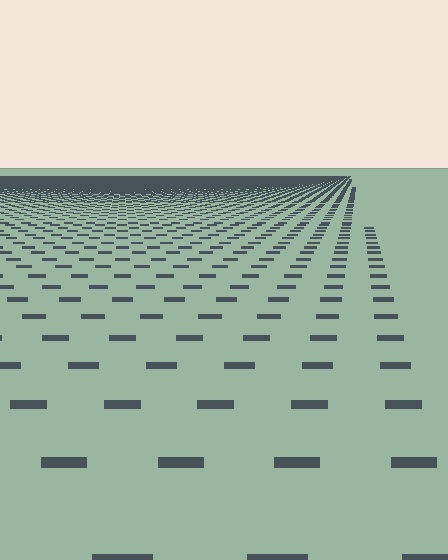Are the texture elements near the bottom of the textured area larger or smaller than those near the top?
Larger. Near the bottom, elements are closer to the viewer and appear at a bigger on-screen size.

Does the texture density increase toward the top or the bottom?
Density increases toward the top.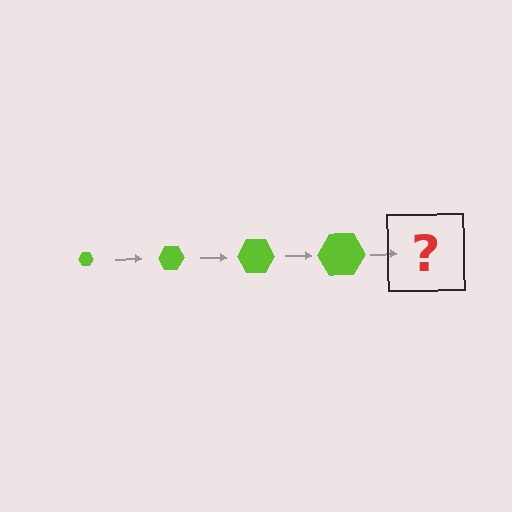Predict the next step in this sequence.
The next step is a lime hexagon, larger than the previous one.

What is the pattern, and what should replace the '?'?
The pattern is that the hexagon gets progressively larger each step. The '?' should be a lime hexagon, larger than the previous one.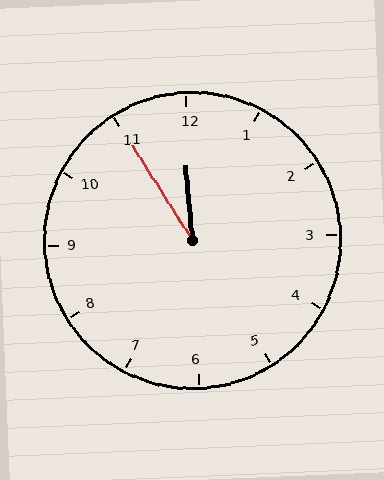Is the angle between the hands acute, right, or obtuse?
It is acute.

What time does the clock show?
11:55.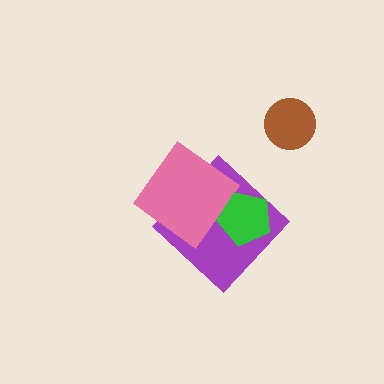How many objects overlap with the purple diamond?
2 objects overlap with the purple diamond.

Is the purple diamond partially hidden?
Yes, it is partially covered by another shape.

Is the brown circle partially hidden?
No, no other shape covers it.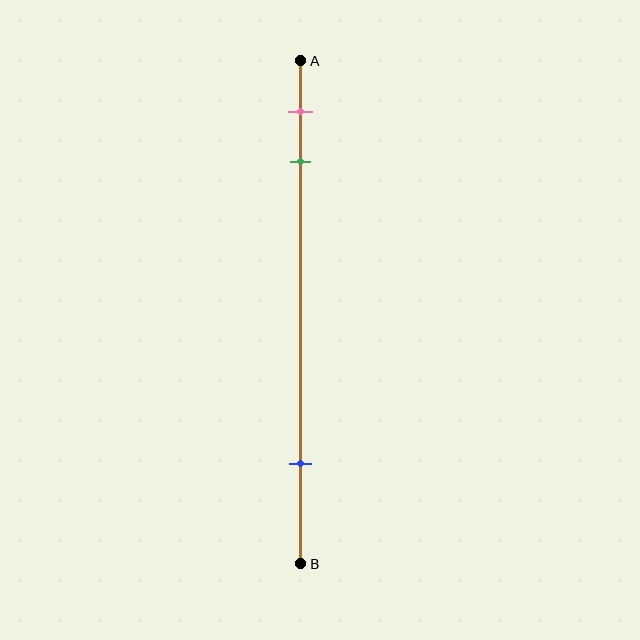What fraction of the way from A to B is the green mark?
The green mark is approximately 20% (0.2) of the way from A to B.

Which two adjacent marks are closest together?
The pink and green marks are the closest adjacent pair.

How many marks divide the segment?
There are 3 marks dividing the segment.